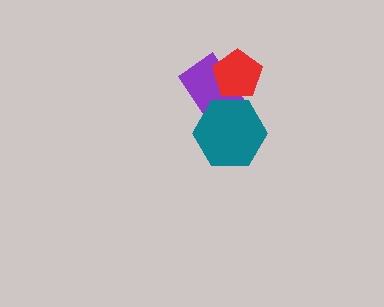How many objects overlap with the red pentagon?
1 object overlaps with the red pentagon.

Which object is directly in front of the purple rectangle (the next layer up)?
The red pentagon is directly in front of the purple rectangle.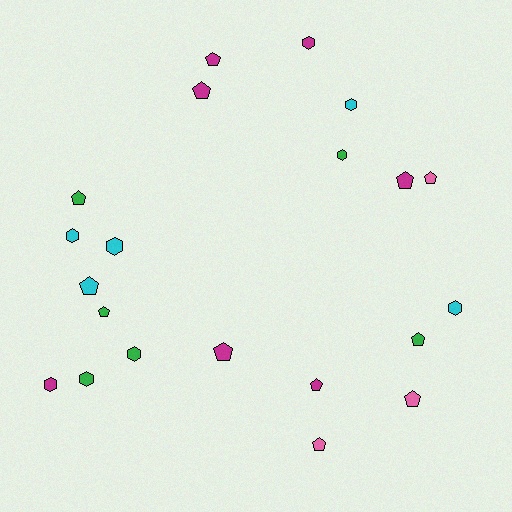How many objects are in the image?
There are 21 objects.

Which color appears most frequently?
Magenta, with 7 objects.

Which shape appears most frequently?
Pentagon, with 12 objects.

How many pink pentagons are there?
There are 3 pink pentagons.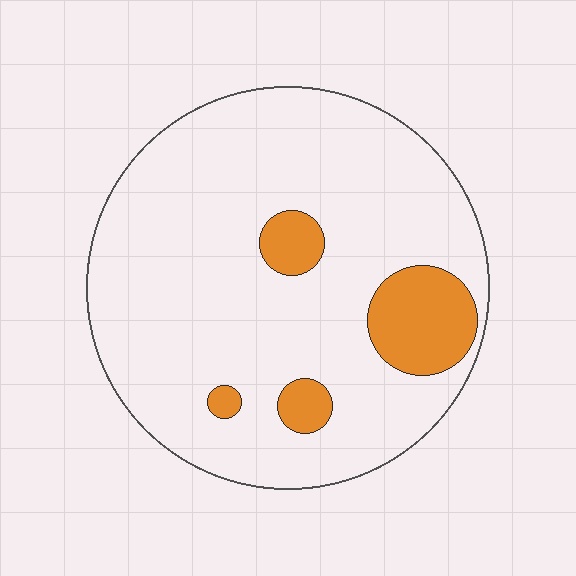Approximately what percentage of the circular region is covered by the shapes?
Approximately 15%.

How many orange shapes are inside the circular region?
4.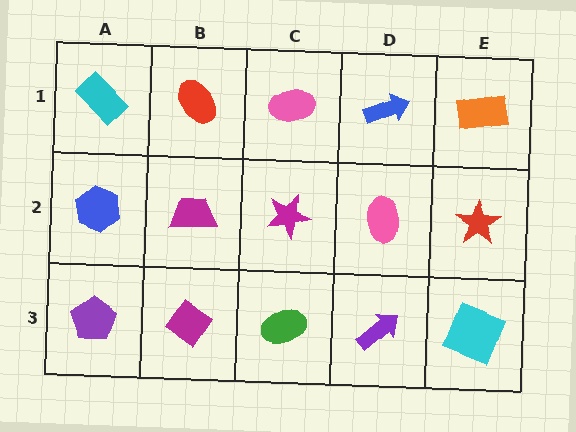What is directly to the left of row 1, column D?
A pink ellipse.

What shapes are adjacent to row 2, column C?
A pink ellipse (row 1, column C), a green ellipse (row 3, column C), a magenta trapezoid (row 2, column B), a pink ellipse (row 2, column D).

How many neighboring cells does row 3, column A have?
2.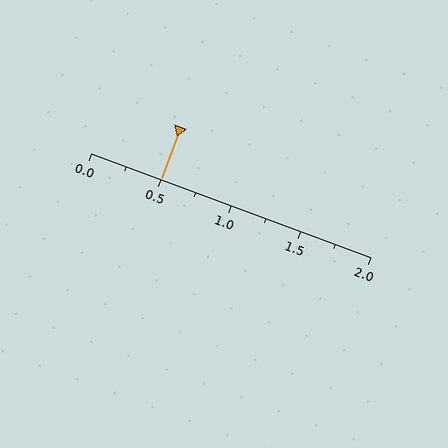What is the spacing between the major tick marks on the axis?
The major ticks are spaced 0.5 apart.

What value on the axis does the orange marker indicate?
The marker indicates approximately 0.5.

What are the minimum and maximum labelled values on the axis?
The axis runs from 0.0 to 2.0.